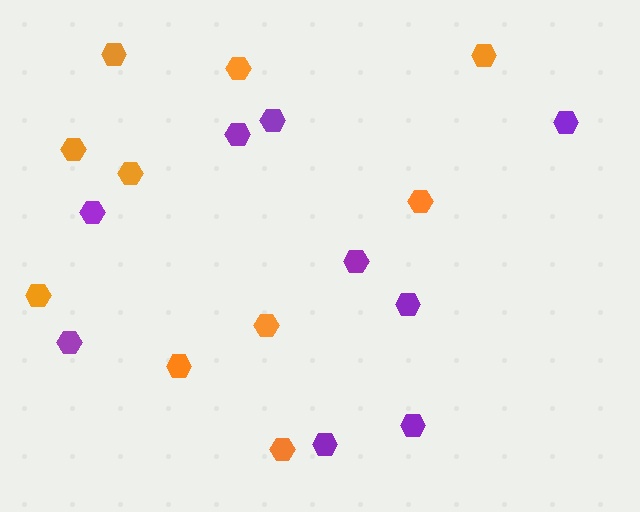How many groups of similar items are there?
There are 2 groups: one group of orange hexagons (10) and one group of purple hexagons (9).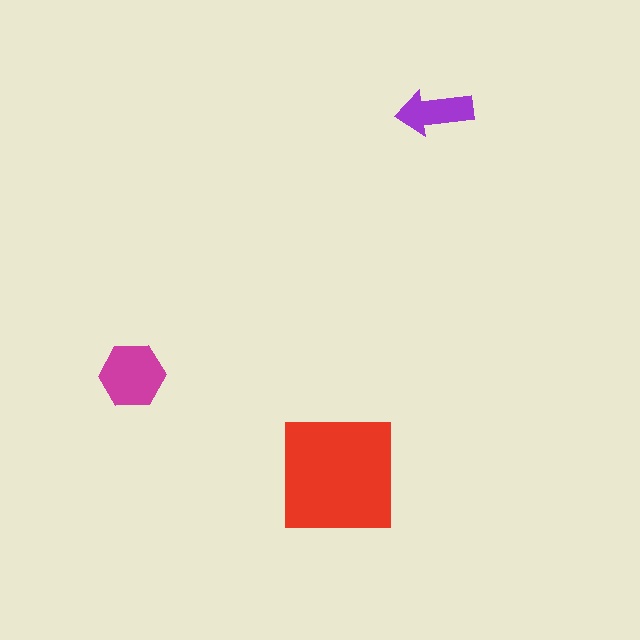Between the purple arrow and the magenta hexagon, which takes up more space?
The magenta hexagon.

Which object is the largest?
The red square.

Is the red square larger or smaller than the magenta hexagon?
Larger.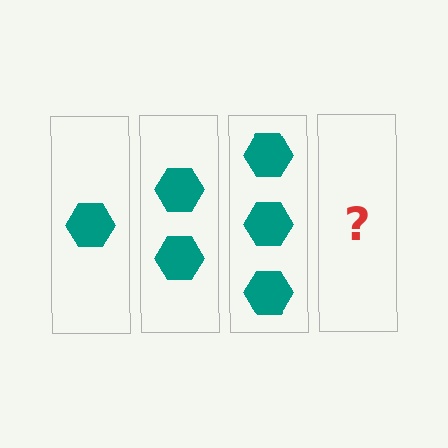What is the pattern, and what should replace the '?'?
The pattern is that each step adds one more hexagon. The '?' should be 4 hexagons.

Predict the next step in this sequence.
The next step is 4 hexagons.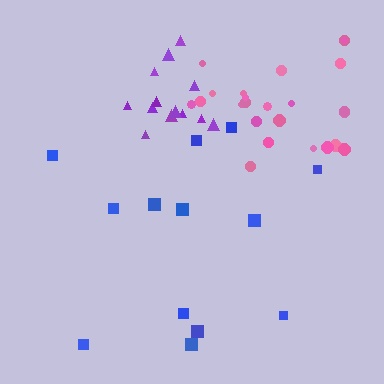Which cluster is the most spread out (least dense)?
Blue.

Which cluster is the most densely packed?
Purple.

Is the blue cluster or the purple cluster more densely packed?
Purple.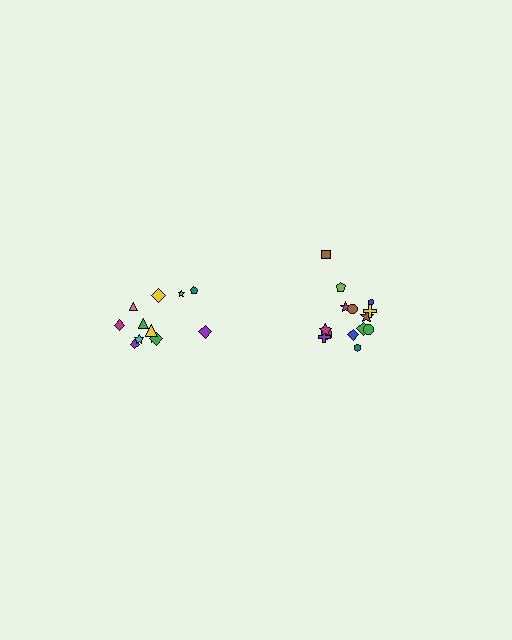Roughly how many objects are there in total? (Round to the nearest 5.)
Roughly 25 objects in total.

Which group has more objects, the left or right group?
The right group.